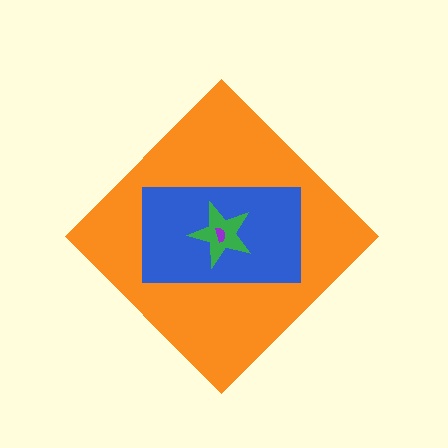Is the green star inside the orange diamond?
Yes.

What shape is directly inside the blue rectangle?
The green star.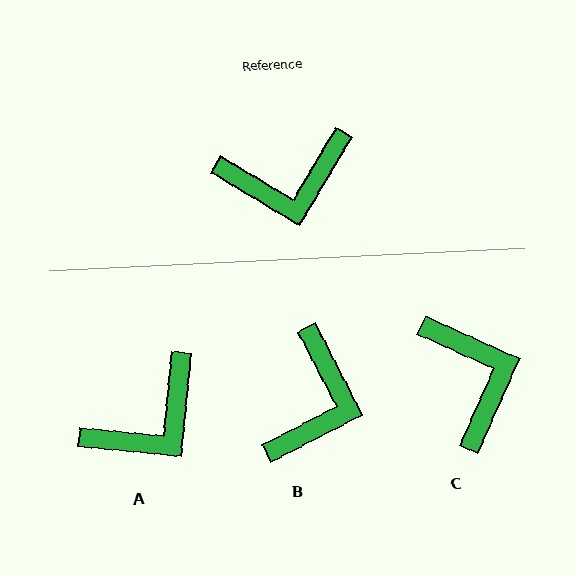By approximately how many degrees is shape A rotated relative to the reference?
Approximately 25 degrees counter-clockwise.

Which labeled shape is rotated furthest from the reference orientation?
C, about 97 degrees away.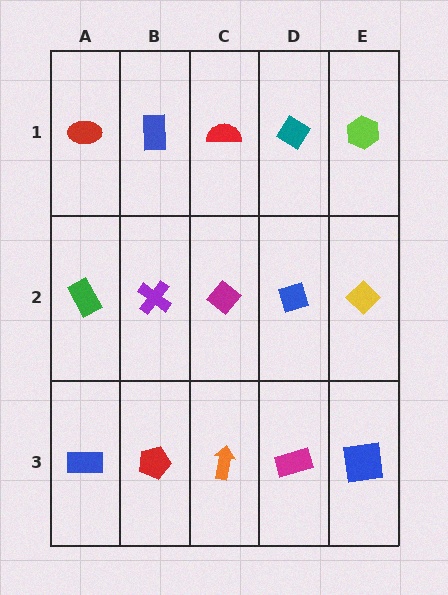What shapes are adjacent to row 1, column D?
A blue diamond (row 2, column D), a red semicircle (row 1, column C), a lime hexagon (row 1, column E).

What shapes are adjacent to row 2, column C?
A red semicircle (row 1, column C), an orange arrow (row 3, column C), a purple cross (row 2, column B), a blue diamond (row 2, column D).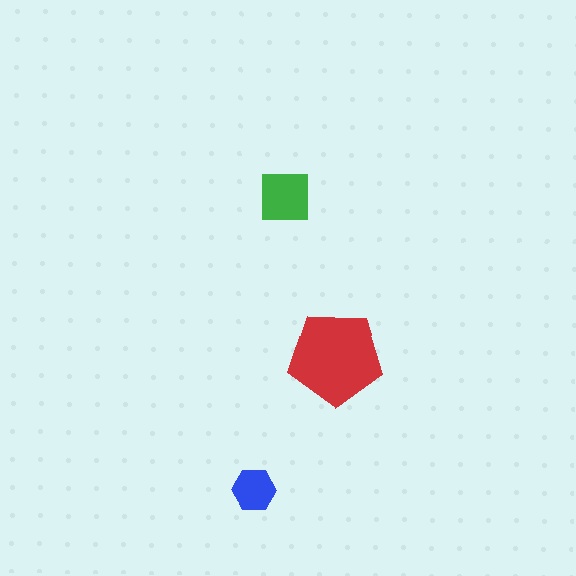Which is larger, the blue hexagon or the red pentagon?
The red pentagon.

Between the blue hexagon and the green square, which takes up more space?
The green square.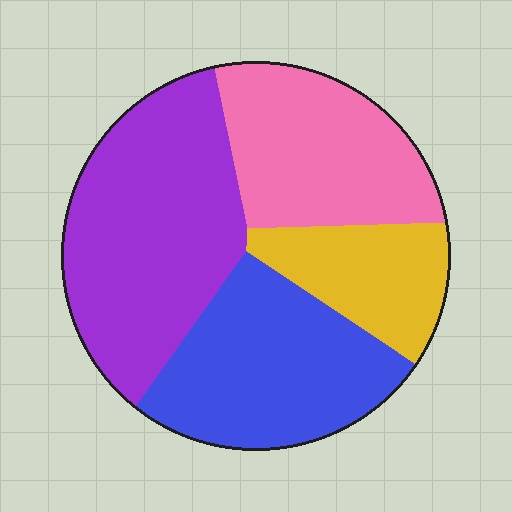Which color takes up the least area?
Yellow, at roughly 15%.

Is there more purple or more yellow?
Purple.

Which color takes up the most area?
Purple, at roughly 35%.